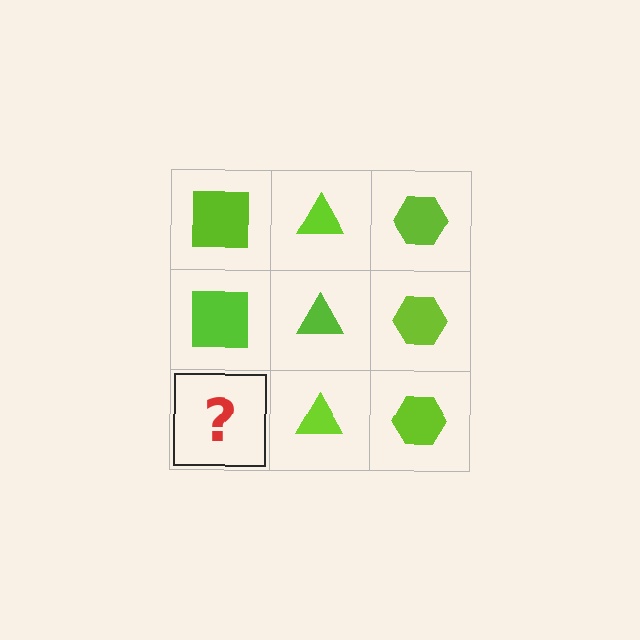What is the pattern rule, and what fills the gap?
The rule is that each column has a consistent shape. The gap should be filled with a lime square.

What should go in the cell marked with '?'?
The missing cell should contain a lime square.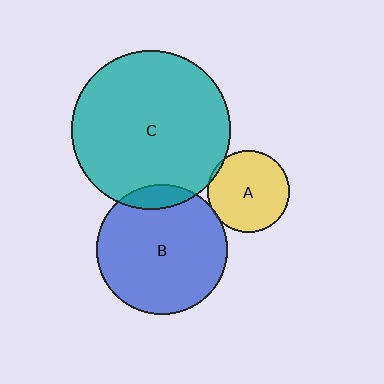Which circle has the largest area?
Circle C (teal).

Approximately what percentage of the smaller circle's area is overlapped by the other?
Approximately 5%.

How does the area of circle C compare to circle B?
Approximately 1.5 times.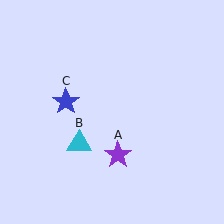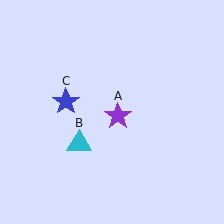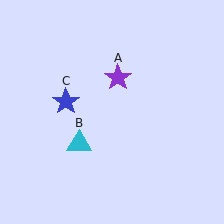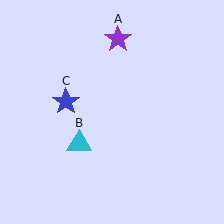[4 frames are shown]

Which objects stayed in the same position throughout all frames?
Cyan triangle (object B) and blue star (object C) remained stationary.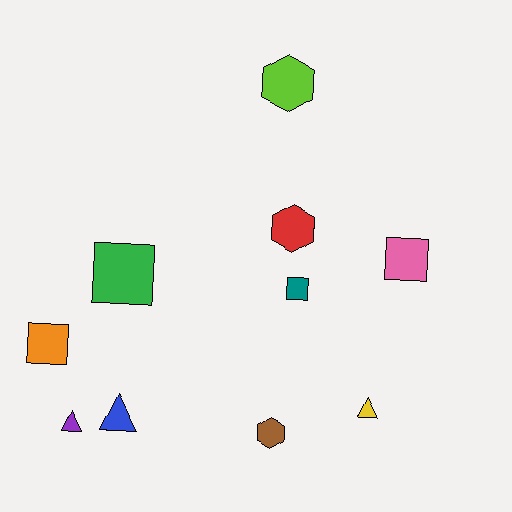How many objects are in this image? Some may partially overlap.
There are 10 objects.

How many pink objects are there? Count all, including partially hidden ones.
There is 1 pink object.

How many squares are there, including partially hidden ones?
There are 4 squares.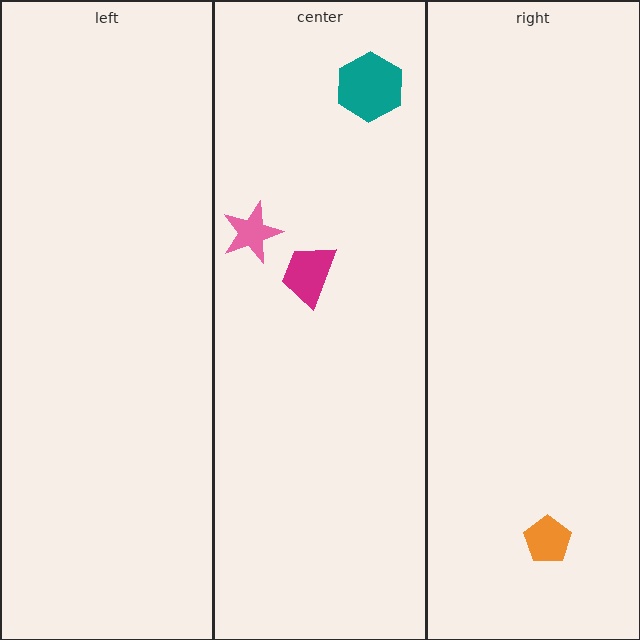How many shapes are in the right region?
1.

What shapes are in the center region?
The magenta trapezoid, the teal hexagon, the pink star.